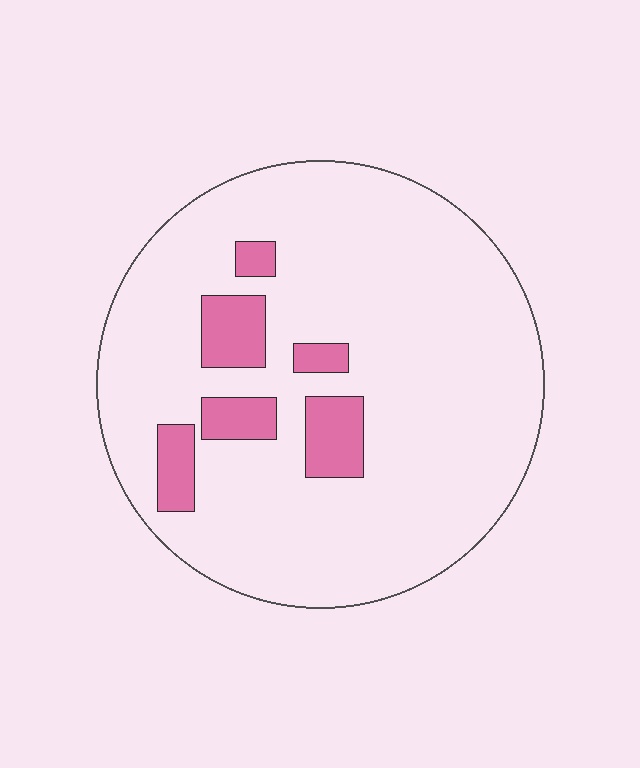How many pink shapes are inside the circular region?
6.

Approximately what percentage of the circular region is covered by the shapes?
Approximately 10%.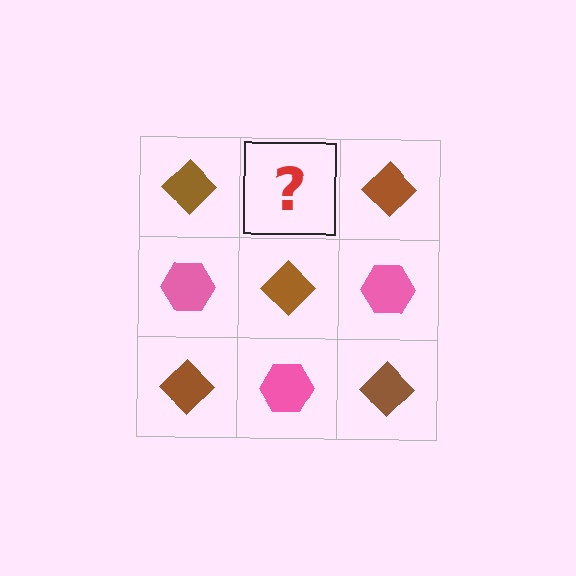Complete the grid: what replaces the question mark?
The question mark should be replaced with a pink hexagon.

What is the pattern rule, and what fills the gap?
The rule is that it alternates brown diamond and pink hexagon in a checkerboard pattern. The gap should be filled with a pink hexagon.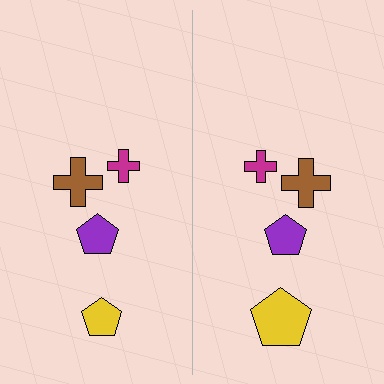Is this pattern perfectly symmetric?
No, the pattern is not perfectly symmetric. The yellow pentagon on the right side has a different size than its mirror counterpart.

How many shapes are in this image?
There are 8 shapes in this image.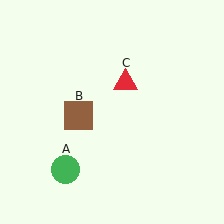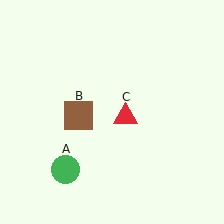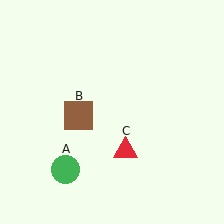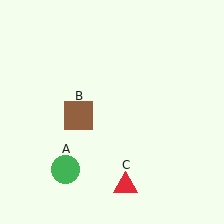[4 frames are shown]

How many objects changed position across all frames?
1 object changed position: red triangle (object C).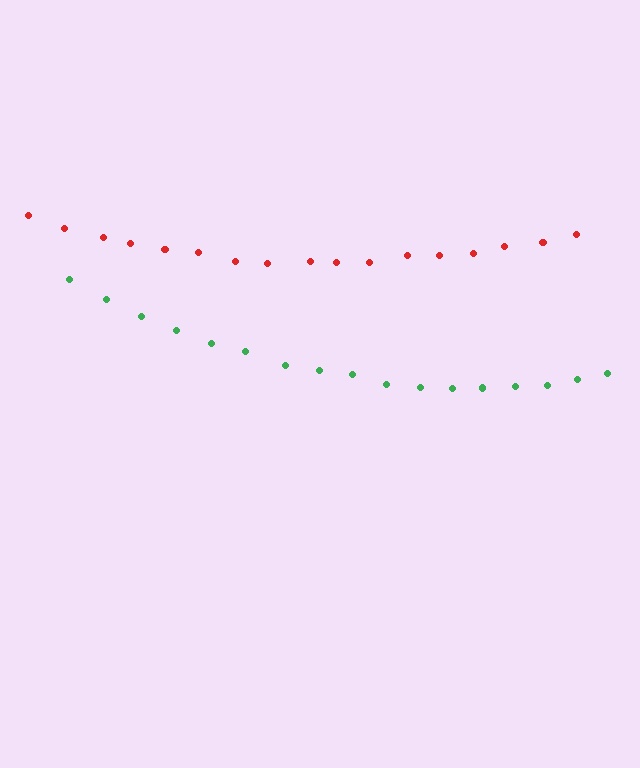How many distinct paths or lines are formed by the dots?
There are 2 distinct paths.